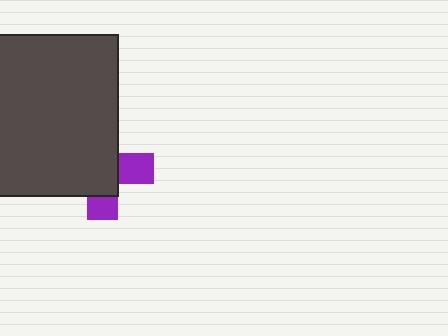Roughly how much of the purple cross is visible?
A small part of it is visible (roughly 32%).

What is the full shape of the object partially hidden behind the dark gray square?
The partially hidden object is a purple cross.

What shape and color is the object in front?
The object in front is a dark gray square.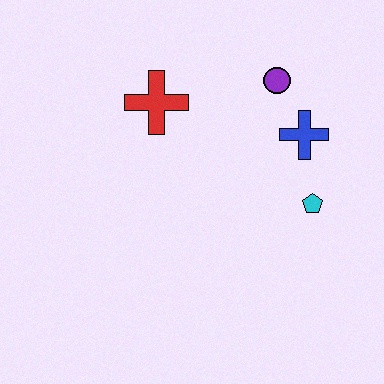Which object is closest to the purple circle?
The blue cross is closest to the purple circle.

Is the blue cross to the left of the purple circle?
No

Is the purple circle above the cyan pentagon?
Yes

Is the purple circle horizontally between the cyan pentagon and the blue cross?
No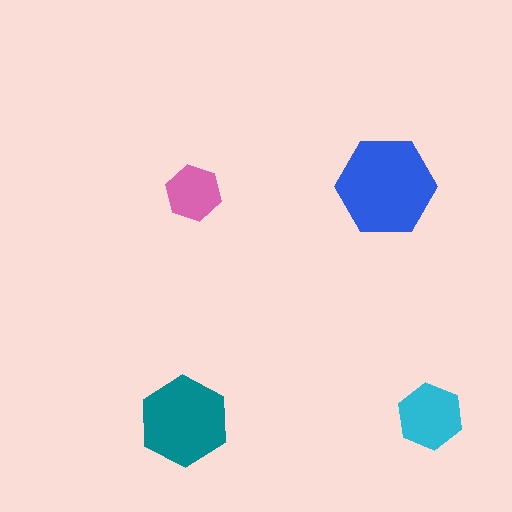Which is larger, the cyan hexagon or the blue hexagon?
The blue one.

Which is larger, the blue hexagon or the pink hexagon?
The blue one.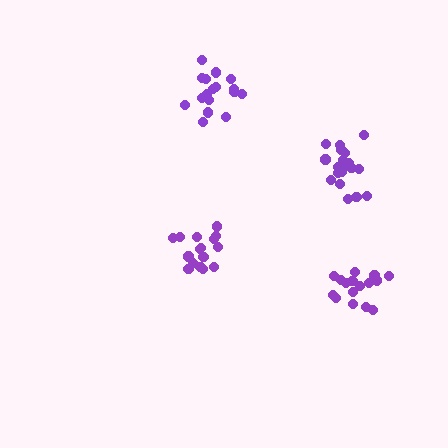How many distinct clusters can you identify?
There are 4 distinct clusters.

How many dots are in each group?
Group 1: 16 dots, Group 2: 16 dots, Group 3: 17 dots, Group 4: 19 dots (68 total).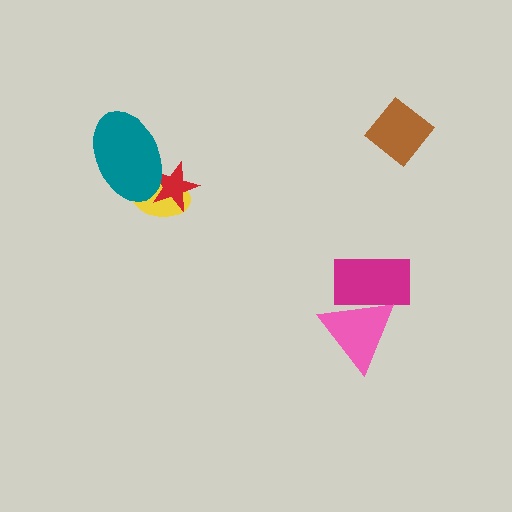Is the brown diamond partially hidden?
No, no other shape covers it.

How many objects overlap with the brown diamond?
0 objects overlap with the brown diamond.